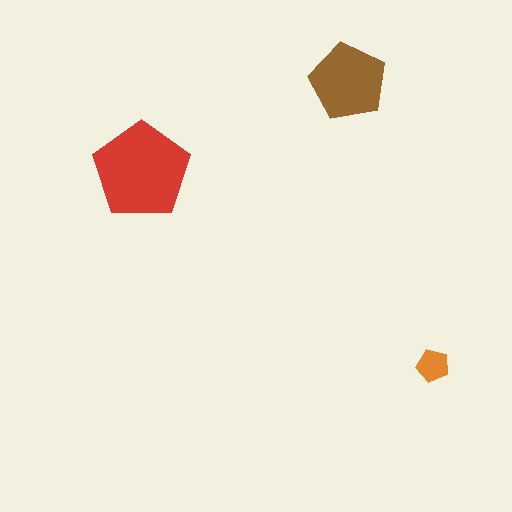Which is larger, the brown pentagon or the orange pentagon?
The brown one.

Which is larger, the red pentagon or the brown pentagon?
The red one.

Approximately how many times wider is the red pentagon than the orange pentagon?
About 3 times wider.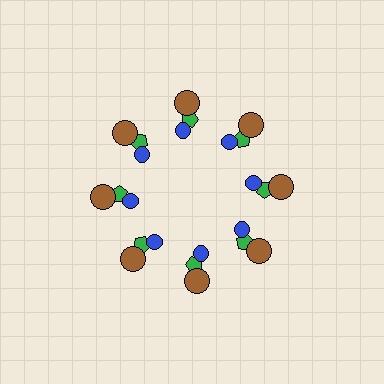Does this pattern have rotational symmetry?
Yes, this pattern has 8-fold rotational symmetry. It looks the same after rotating 45 degrees around the center.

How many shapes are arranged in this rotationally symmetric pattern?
There are 24 shapes, arranged in 8 groups of 3.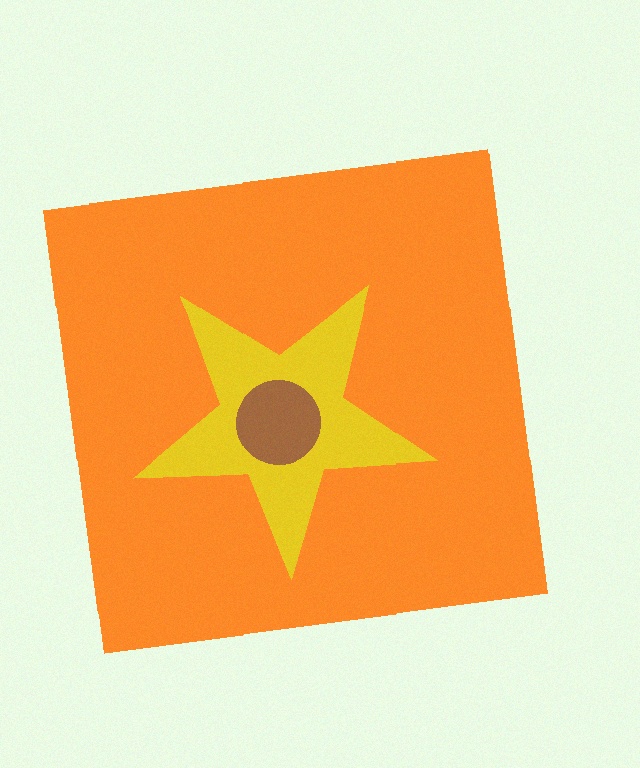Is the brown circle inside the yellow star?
Yes.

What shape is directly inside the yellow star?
The brown circle.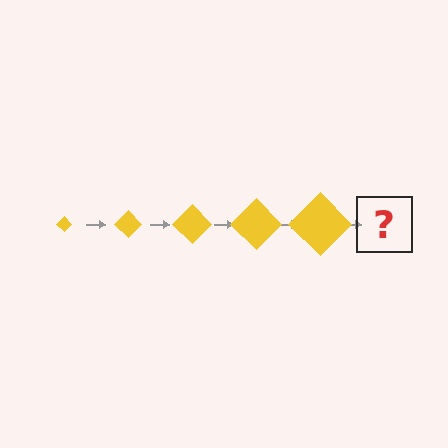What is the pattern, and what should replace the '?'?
The pattern is that the diamond gets progressively larger each step. The '?' should be a yellow diamond, larger than the previous one.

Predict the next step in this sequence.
The next step is a yellow diamond, larger than the previous one.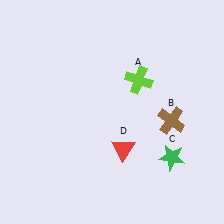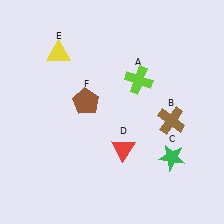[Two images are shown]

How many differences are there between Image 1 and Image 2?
There are 2 differences between the two images.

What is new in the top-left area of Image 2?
A yellow triangle (E) was added in the top-left area of Image 2.